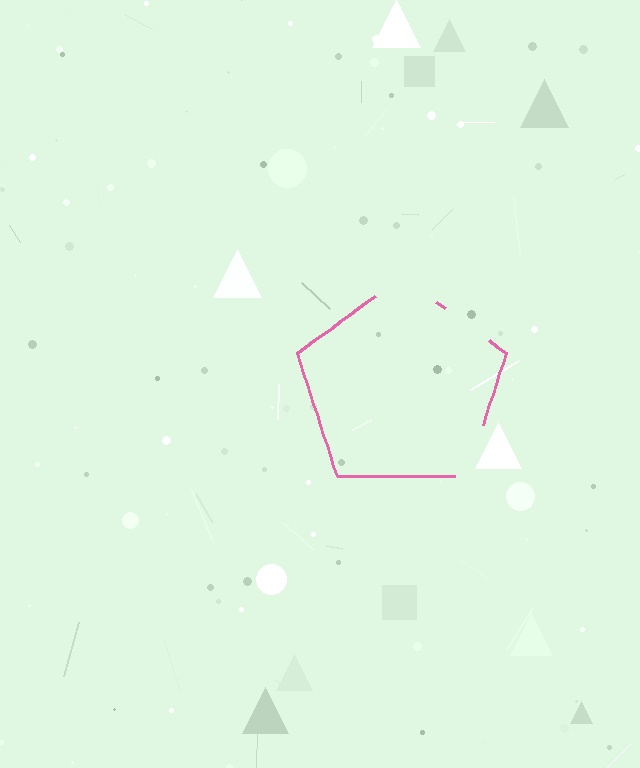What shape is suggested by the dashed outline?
The dashed outline suggests a pentagon.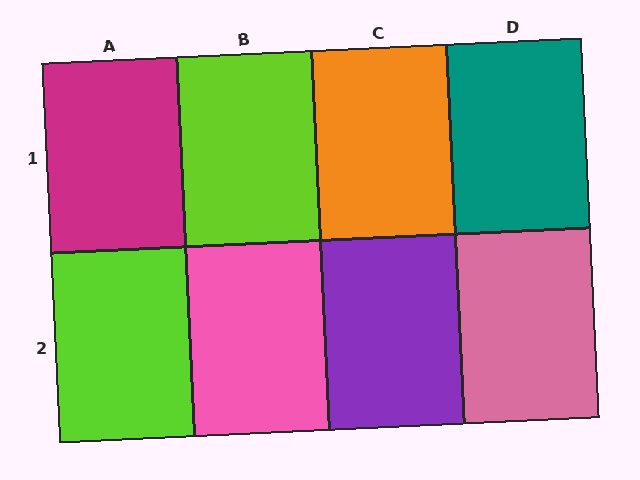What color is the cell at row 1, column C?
Orange.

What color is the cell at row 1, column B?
Lime.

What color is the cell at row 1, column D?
Teal.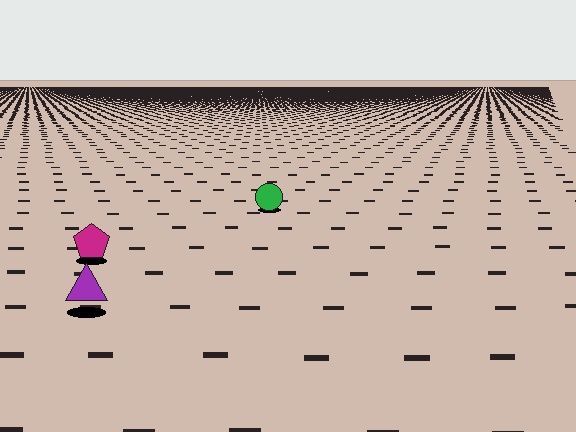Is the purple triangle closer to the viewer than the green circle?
Yes. The purple triangle is closer — you can tell from the texture gradient: the ground texture is coarser near it.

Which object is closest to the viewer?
The purple triangle is closest. The texture marks near it are larger and more spread out.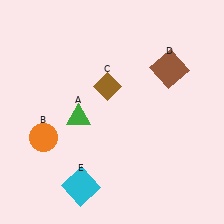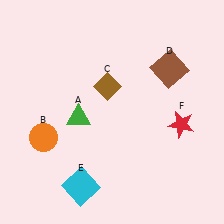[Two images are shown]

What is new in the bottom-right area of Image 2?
A red star (F) was added in the bottom-right area of Image 2.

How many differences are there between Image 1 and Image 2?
There is 1 difference between the two images.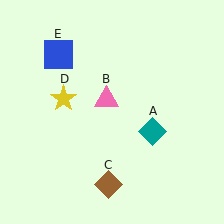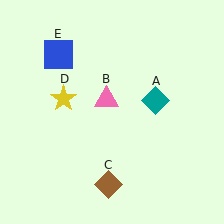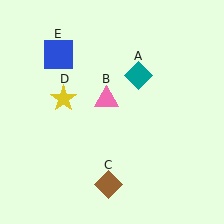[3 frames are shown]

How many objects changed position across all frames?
1 object changed position: teal diamond (object A).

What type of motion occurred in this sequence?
The teal diamond (object A) rotated counterclockwise around the center of the scene.